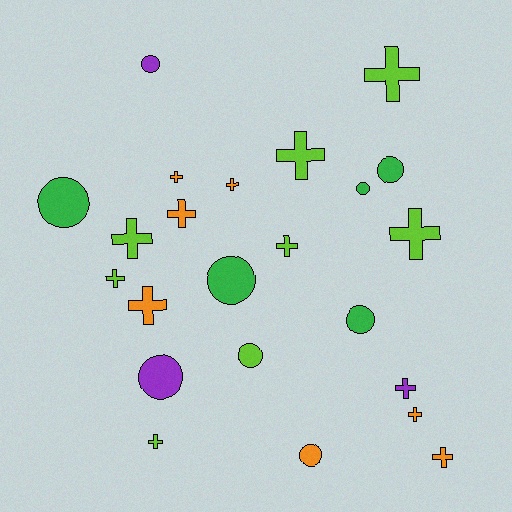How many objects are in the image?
There are 23 objects.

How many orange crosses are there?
There are 6 orange crosses.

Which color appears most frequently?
Lime, with 8 objects.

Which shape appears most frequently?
Cross, with 14 objects.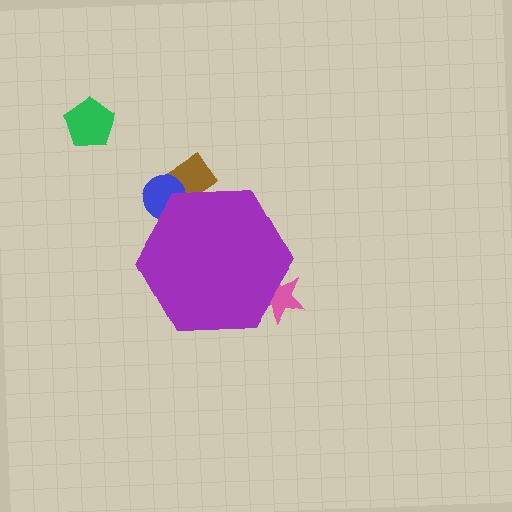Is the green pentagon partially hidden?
No, the green pentagon is fully visible.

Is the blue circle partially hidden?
Yes, the blue circle is partially hidden behind the purple hexagon.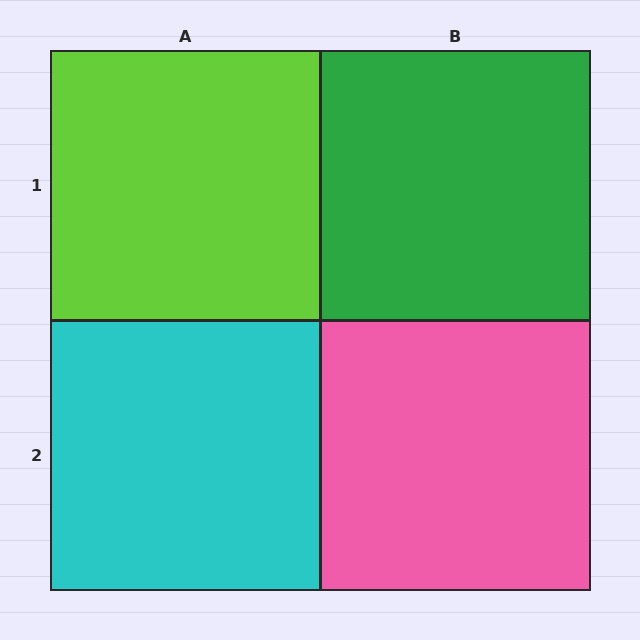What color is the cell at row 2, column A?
Cyan.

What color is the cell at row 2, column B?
Pink.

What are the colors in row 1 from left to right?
Lime, green.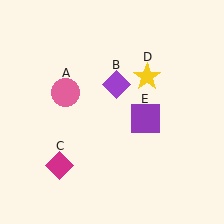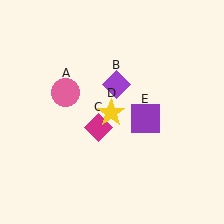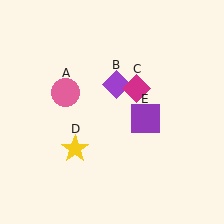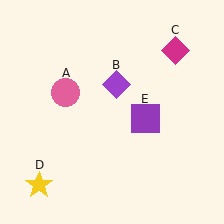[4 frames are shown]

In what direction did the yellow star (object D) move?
The yellow star (object D) moved down and to the left.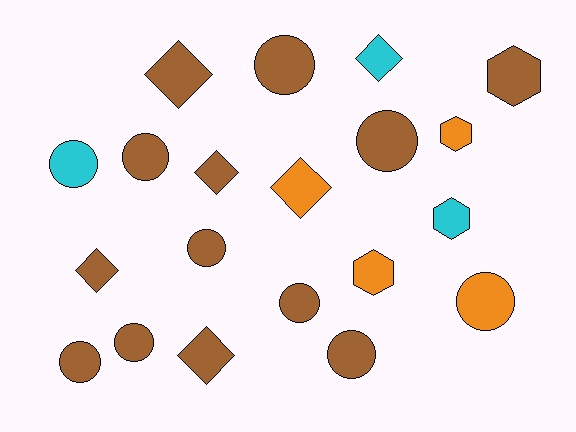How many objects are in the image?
There are 20 objects.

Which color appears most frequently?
Brown, with 13 objects.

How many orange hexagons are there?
There are 2 orange hexagons.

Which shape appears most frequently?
Circle, with 10 objects.